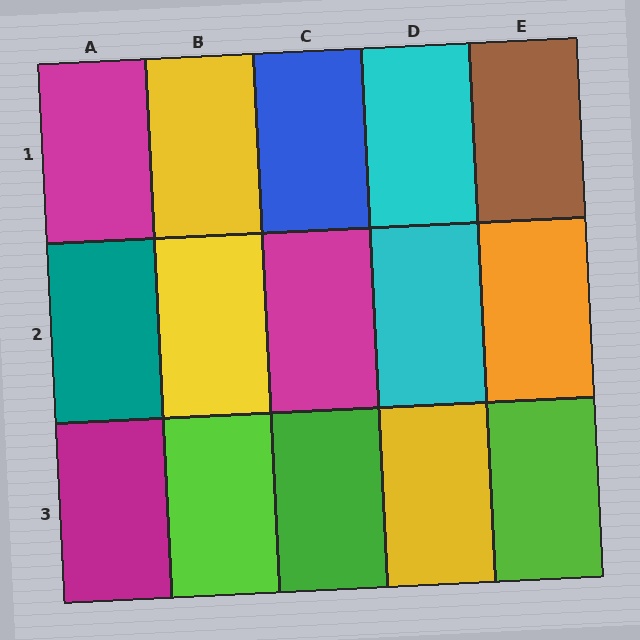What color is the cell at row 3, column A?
Magenta.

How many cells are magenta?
3 cells are magenta.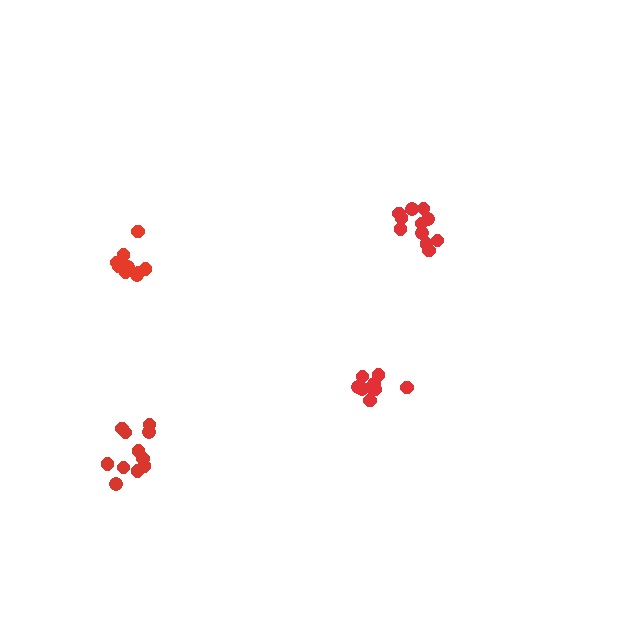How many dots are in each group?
Group 1: 9 dots, Group 2: 11 dots, Group 3: 11 dots, Group 4: 9 dots (40 total).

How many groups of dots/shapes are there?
There are 4 groups.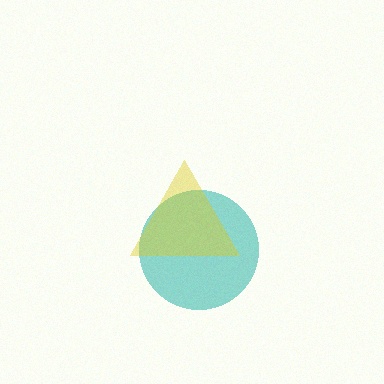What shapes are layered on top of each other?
The layered shapes are: a teal circle, a yellow triangle.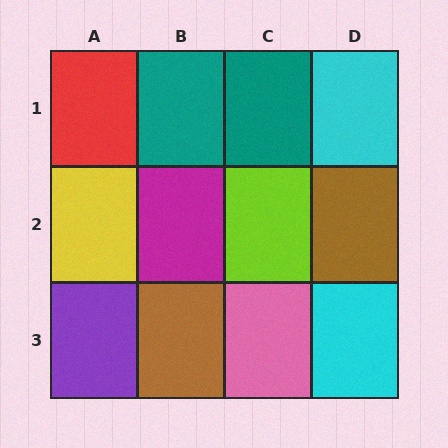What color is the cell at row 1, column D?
Cyan.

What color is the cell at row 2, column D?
Brown.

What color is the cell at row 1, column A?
Red.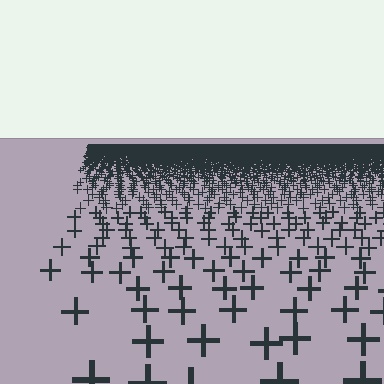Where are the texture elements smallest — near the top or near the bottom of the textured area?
Near the top.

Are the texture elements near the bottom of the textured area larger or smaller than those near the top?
Larger. Near the bottom, elements are closer to the viewer and appear at a bigger on-screen size.